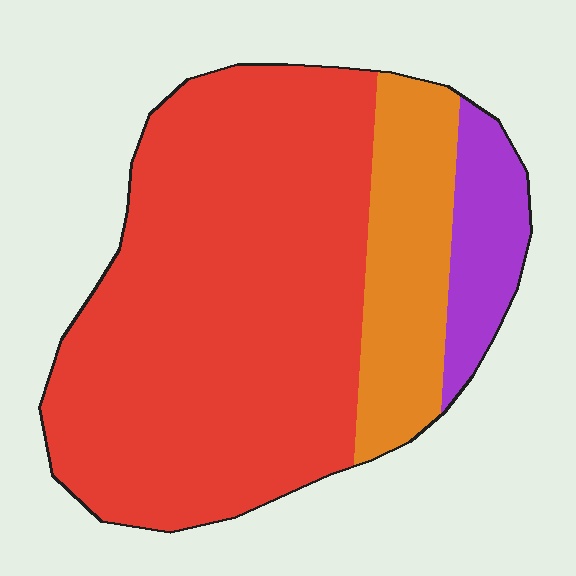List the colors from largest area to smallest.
From largest to smallest: red, orange, purple.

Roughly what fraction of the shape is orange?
Orange takes up less than a quarter of the shape.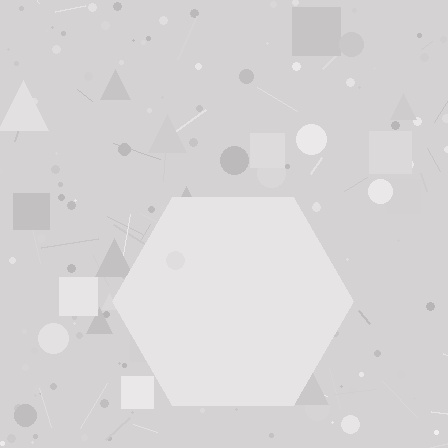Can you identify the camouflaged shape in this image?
The camouflaged shape is a hexagon.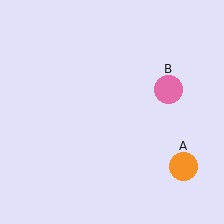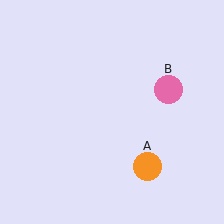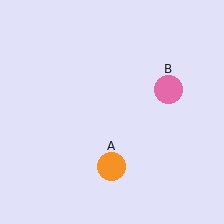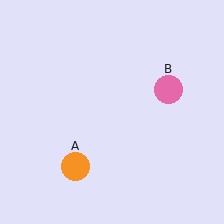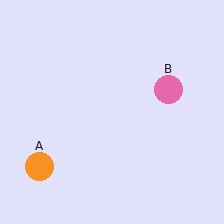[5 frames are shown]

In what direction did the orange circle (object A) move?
The orange circle (object A) moved left.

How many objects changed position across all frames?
1 object changed position: orange circle (object A).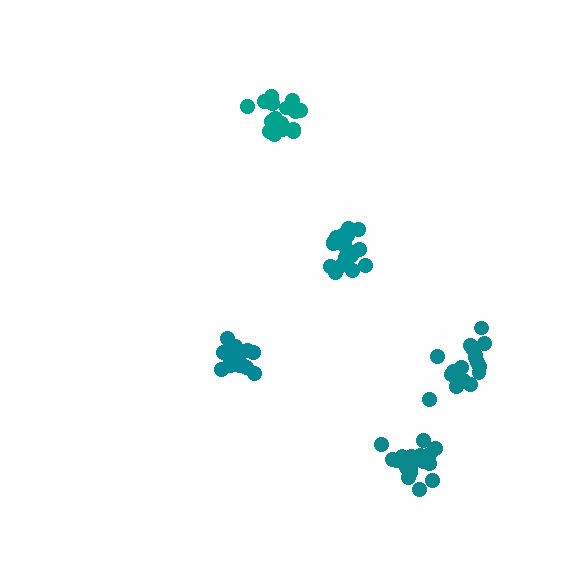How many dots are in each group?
Group 1: 20 dots, Group 2: 17 dots, Group 3: 17 dots, Group 4: 16 dots, Group 5: 18 dots (88 total).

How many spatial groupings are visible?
There are 5 spatial groupings.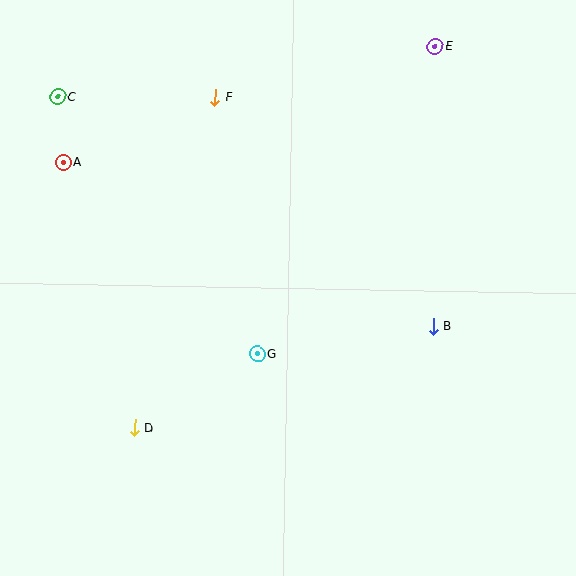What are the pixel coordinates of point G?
Point G is at (257, 354).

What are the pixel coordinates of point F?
Point F is at (215, 97).